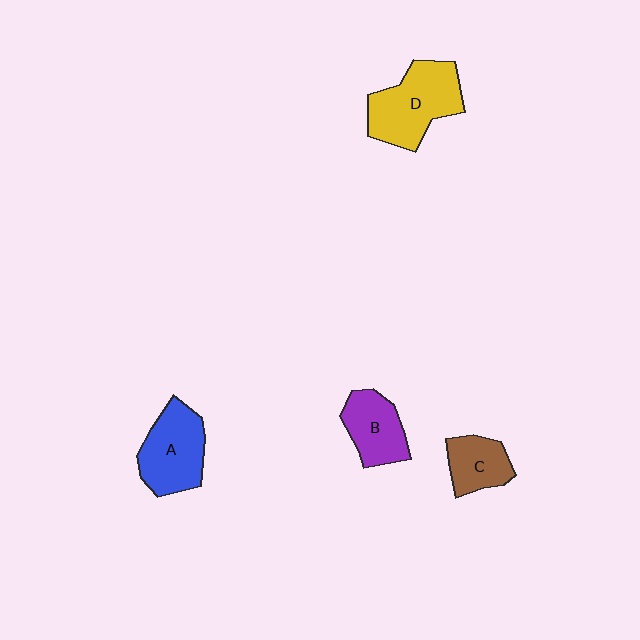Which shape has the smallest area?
Shape C (brown).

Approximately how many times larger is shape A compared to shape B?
Approximately 1.3 times.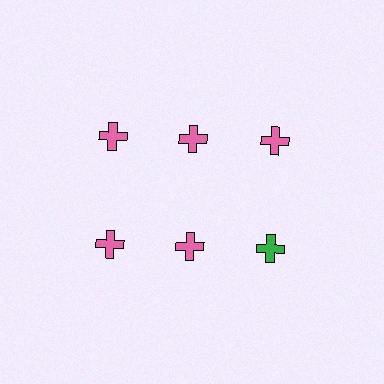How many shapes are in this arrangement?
There are 6 shapes arranged in a grid pattern.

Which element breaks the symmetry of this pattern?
The green cross in the second row, center column breaks the symmetry. All other shapes are pink crosses.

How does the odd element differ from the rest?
It has a different color: green instead of pink.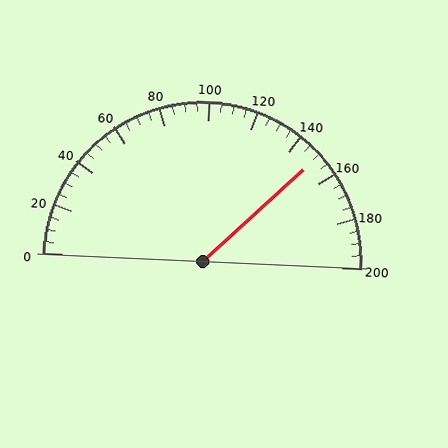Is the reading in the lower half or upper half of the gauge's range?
The reading is in the upper half of the range (0 to 200).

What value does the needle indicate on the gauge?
The needle indicates approximately 150.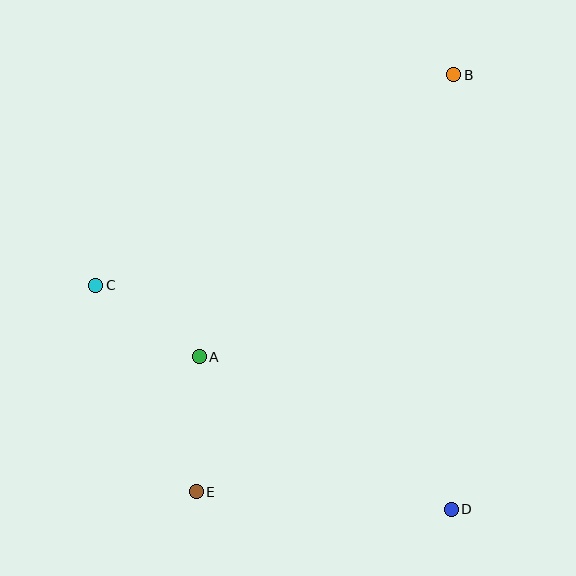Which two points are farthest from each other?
Points B and E are farthest from each other.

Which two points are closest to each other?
Points A and C are closest to each other.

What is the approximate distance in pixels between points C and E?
The distance between C and E is approximately 230 pixels.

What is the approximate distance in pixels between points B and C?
The distance between B and C is approximately 416 pixels.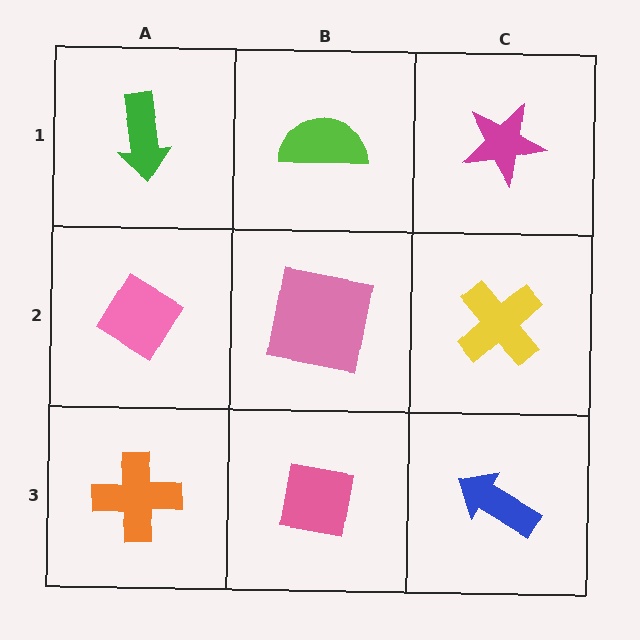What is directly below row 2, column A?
An orange cross.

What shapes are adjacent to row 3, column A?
A pink diamond (row 2, column A), a pink square (row 3, column B).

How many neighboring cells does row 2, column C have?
3.